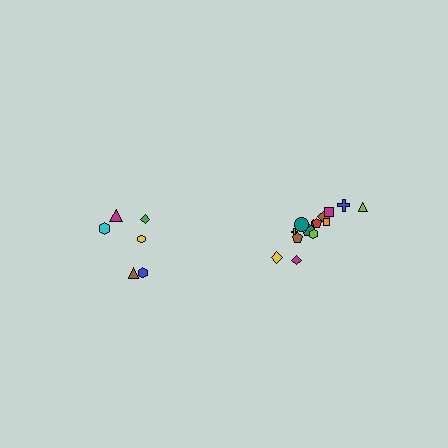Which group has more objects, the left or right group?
The right group.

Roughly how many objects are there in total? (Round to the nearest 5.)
Roughly 20 objects in total.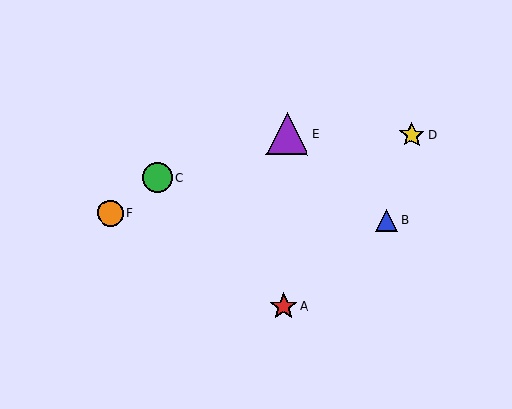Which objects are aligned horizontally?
Objects D, E are aligned horizontally.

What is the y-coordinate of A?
Object A is at y≈307.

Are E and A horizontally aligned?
No, E is at y≈134 and A is at y≈307.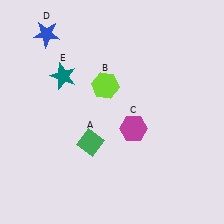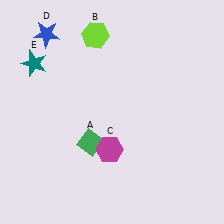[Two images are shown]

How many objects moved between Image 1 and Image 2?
3 objects moved between the two images.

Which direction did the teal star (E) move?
The teal star (E) moved left.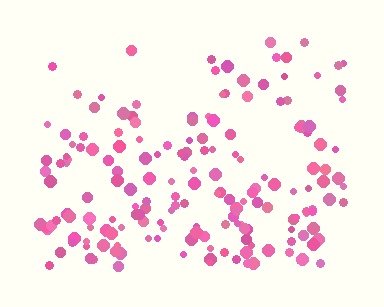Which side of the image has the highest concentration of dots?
The bottom.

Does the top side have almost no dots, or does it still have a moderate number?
Still a moderate number, just noticeably fewer than the bottom.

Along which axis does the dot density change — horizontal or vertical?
Vertical.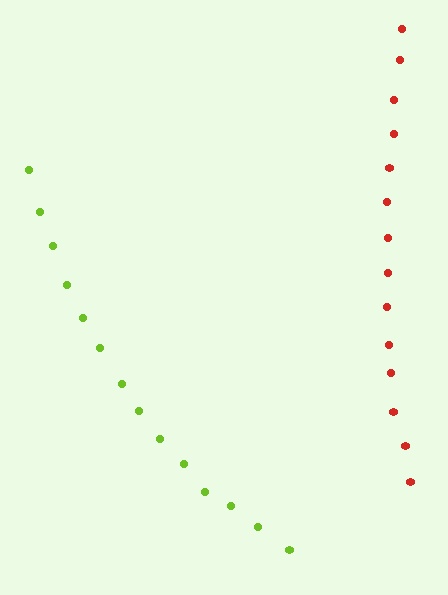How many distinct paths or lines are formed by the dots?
There are 2 distinct paths.